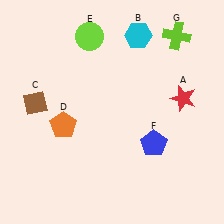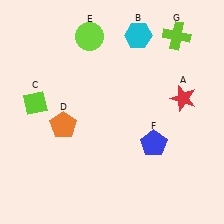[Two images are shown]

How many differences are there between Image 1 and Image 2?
There is 1 difference between the two images.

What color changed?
The diamond (C) changed from brown in Image 1 to lime in Image 2.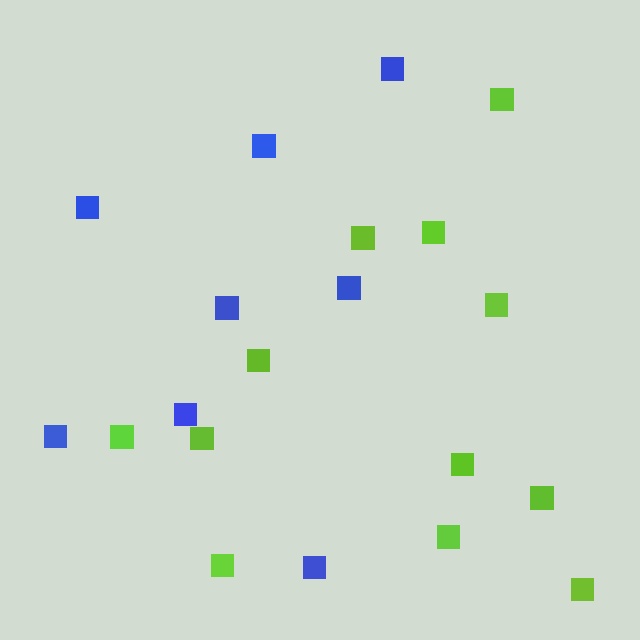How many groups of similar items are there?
There are 2 groups: one group of lime squares (12) and one group of blue squares (8).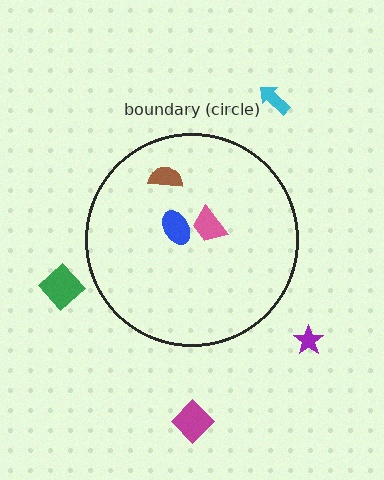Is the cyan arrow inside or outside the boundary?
Outside.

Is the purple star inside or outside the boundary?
Outside.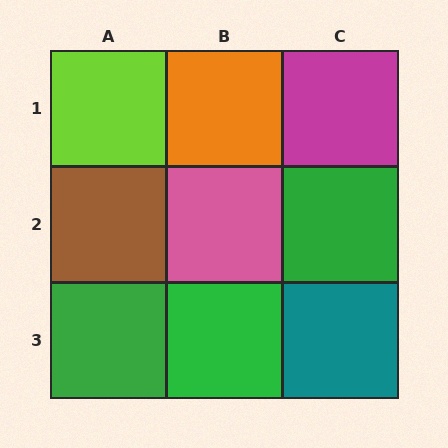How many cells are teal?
1 cell is teal.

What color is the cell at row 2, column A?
Brown.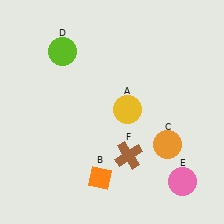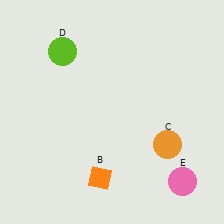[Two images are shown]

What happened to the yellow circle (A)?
The yellow circle (A) was removed in Image 2. It was in the top-right area of Image 1.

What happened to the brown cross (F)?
The brown cross (F) was removed in Image 2. It was in the bottom-right area of Image 1.